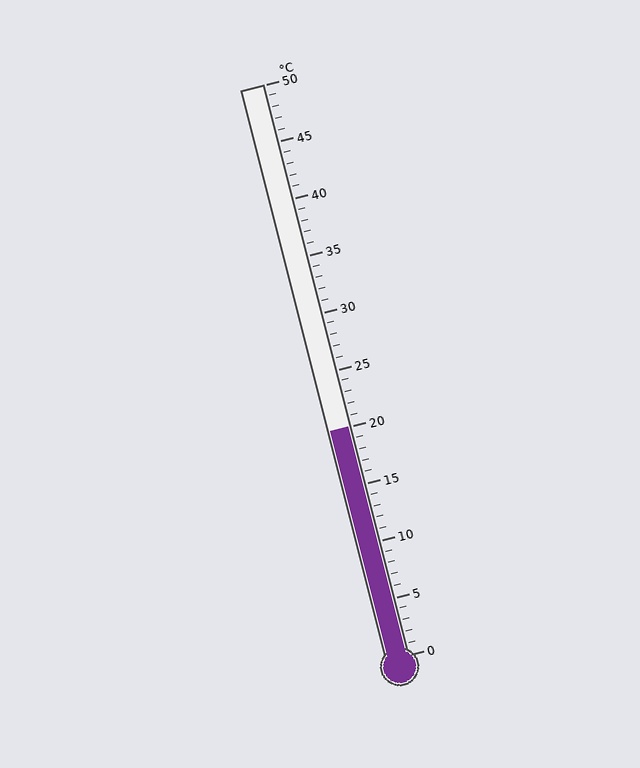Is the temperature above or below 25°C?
The temperature is below 25°C.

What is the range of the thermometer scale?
The thermometer scale ranges from 0°C to 50°C.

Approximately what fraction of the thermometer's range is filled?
The thermometer is filled to approximately 40% of its range.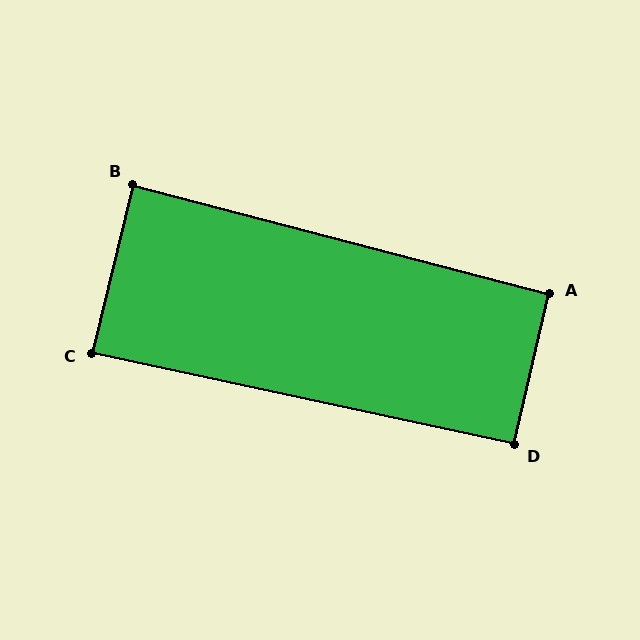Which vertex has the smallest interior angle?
C, at approximately 88 degrees.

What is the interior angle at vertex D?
Approximately 91 degrees (approximately right).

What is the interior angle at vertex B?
Approximately 89 degrees (approximately right).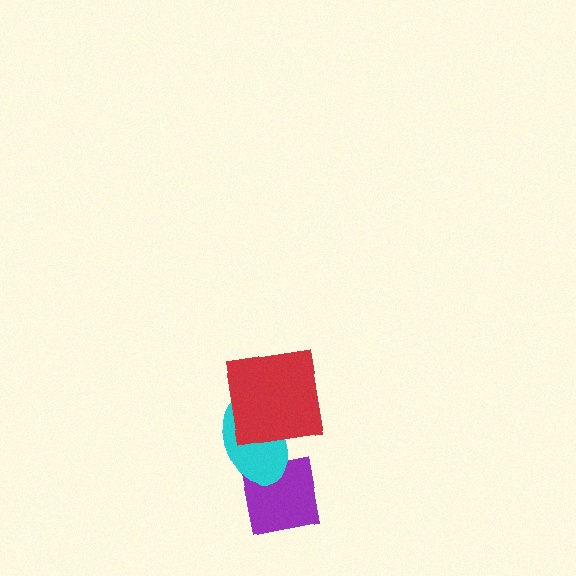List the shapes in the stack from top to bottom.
From top to bottom: the red square, the cyan ellipse, the purple square.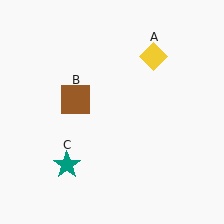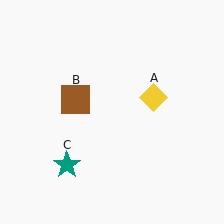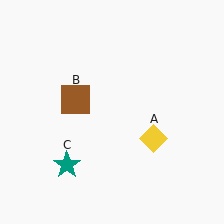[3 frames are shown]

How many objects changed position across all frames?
1 object changed position: yellow diamond (object A).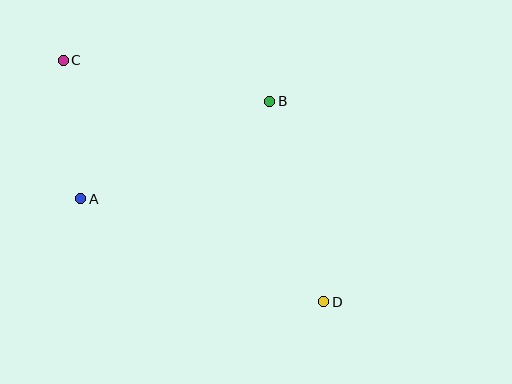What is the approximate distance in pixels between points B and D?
The distance between B and D is approximately 208 pixels.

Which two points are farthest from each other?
Points C and D are farthest from each other.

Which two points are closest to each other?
Points A and C are closest to each other.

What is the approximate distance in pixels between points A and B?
The distance between A and B is approximately 212 pixels.